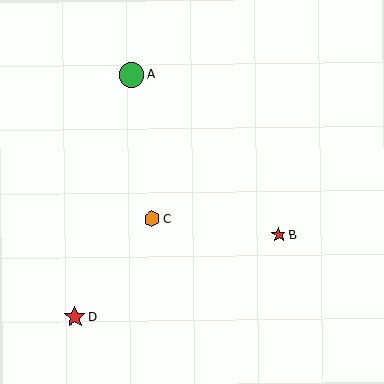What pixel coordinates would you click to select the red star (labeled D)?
Click at (75, 317) to select the red star D.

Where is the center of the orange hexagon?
The center of the orange hexagon is at (152, 219).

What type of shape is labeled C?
Shape C is an orange hexagon.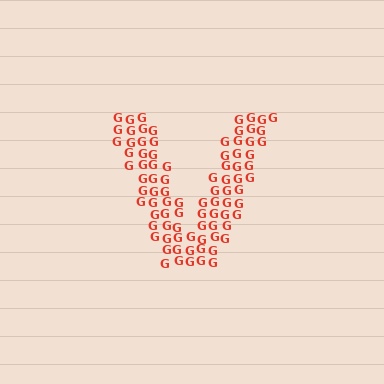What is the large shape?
The large shape is the letter V.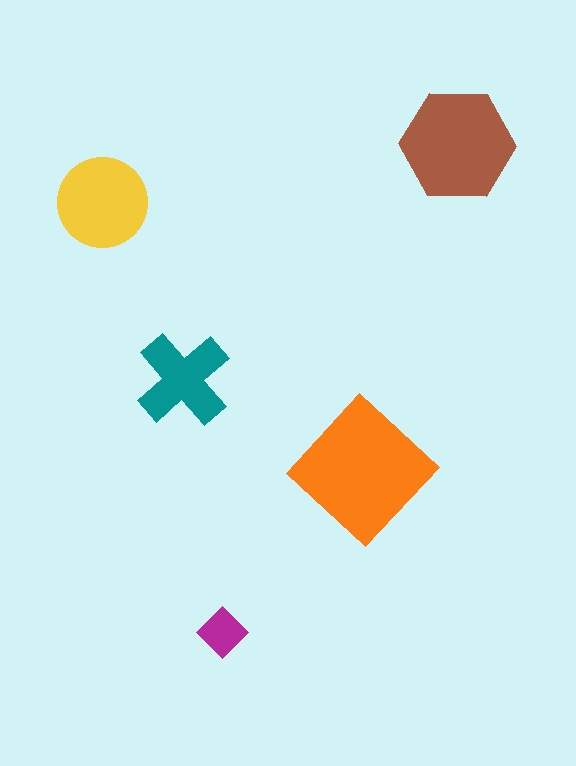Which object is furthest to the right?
The brown hexagon is rightmost.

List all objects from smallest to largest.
The magenta diamond, the teal cross, the yellow circle, the brown hexagon, the orange diamond.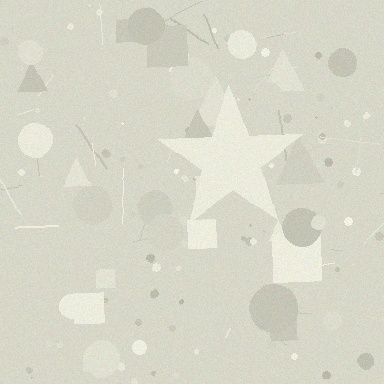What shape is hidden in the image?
A star is hidden in the image.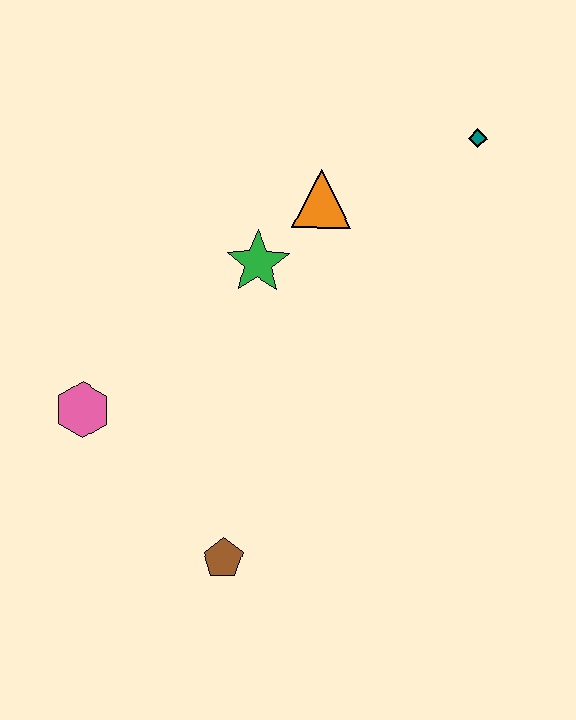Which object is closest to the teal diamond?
The orange triangle is closest to the teal diamond.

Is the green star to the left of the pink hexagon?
No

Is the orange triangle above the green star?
Yes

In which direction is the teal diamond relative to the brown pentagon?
The teal diamond is above the brown pentagon.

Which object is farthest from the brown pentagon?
The teal diamond is farthest from the brown pentagon.